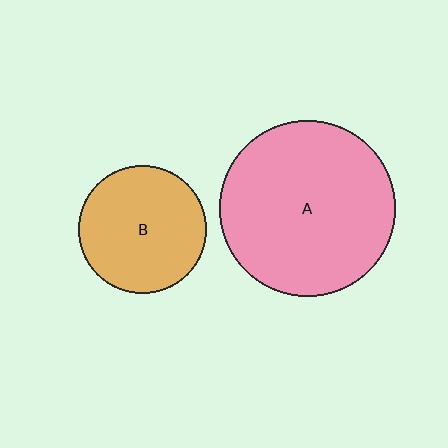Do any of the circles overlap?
No, none of the circles overlap.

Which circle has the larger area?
Circle A (pink).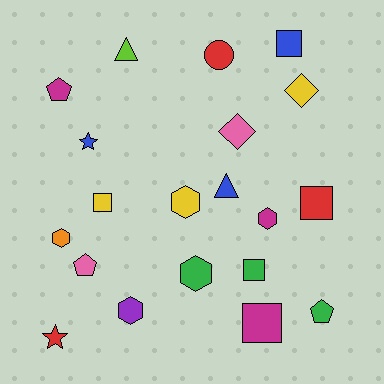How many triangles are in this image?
There are 2 triangles.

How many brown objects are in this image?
There are no brown objects.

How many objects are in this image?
There are 20 objects.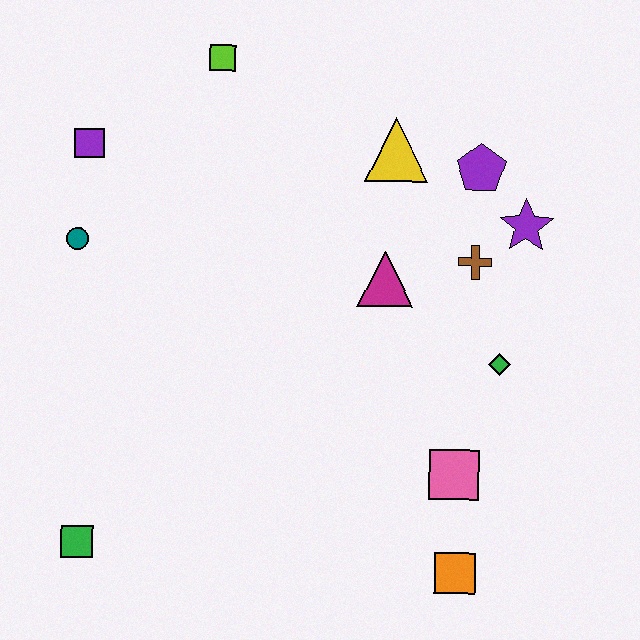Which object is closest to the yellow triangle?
The purple pentagon is closest to the yellow triangle.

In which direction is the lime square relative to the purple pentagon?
The lime square is to the left of the purple pentagon.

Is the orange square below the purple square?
Yes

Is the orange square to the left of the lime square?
No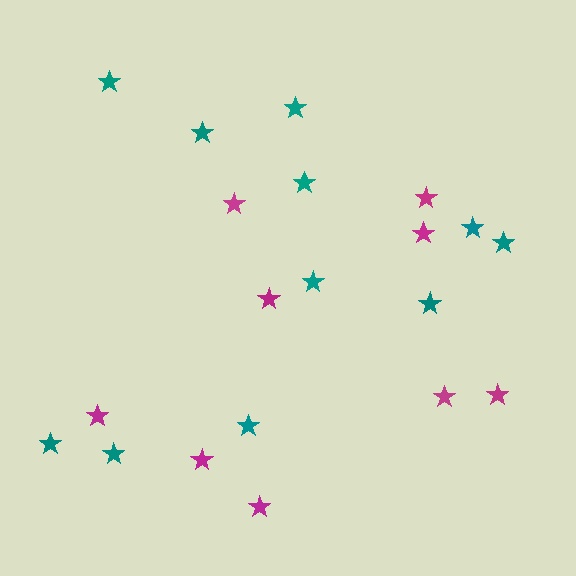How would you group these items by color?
There are 2 groups: one group of magenta stars (9) and one group of teal stars (11).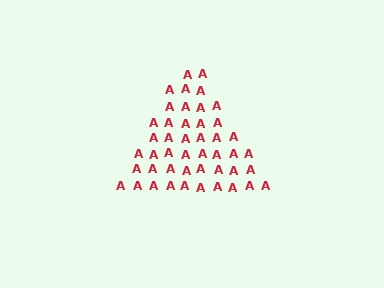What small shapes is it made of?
It is made of small letter A's.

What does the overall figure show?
The overall figure shows a triangle.